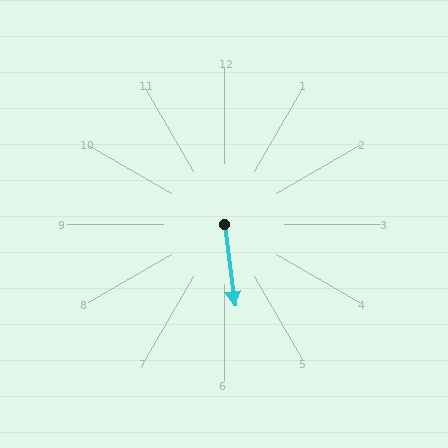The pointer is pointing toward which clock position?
Roughly 6 o'clock.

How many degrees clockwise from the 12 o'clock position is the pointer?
Approximately 173 degrees.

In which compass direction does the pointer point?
South.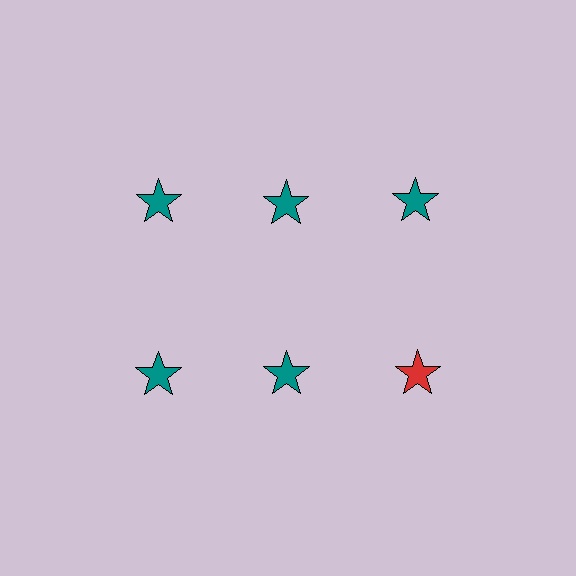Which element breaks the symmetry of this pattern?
The red star in the second row, center column breaks the symmetry. All other shapes are teal stars.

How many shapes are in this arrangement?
There are 6 shapes arranged in a grid pattern.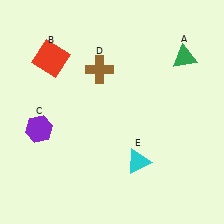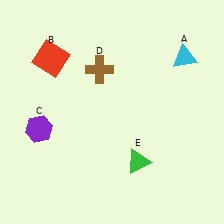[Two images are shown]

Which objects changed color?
A changed from green to cyan. E changed from cyan to green.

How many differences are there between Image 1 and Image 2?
There are 2 differences between the two images.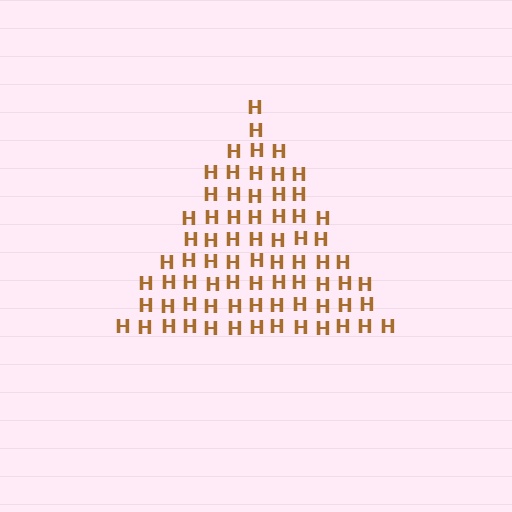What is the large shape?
The large shape is a triangle.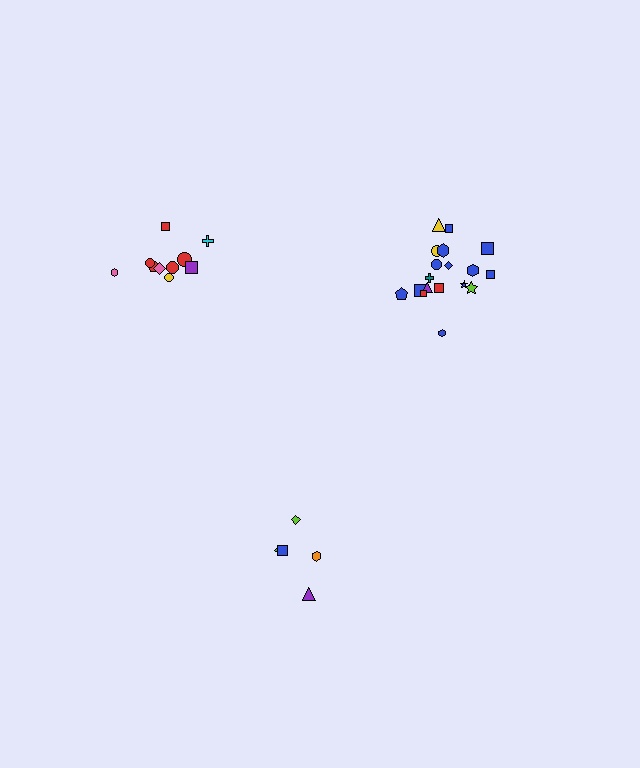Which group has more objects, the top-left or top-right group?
The top-right group.